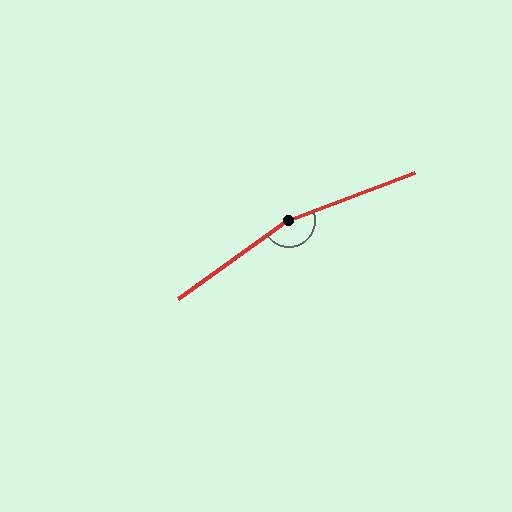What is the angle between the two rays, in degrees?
Approximately 165 degrees.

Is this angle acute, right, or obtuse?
It is obtuse.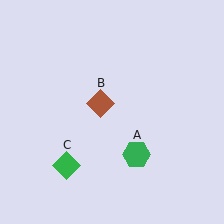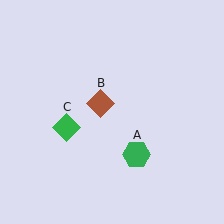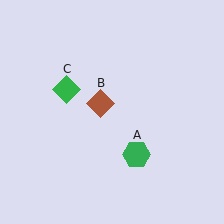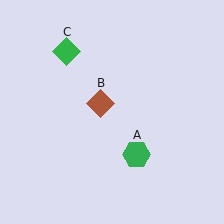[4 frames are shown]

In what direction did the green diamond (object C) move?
The green diamond (object C) moved up.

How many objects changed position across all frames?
1 object changed position: green diamond (object C).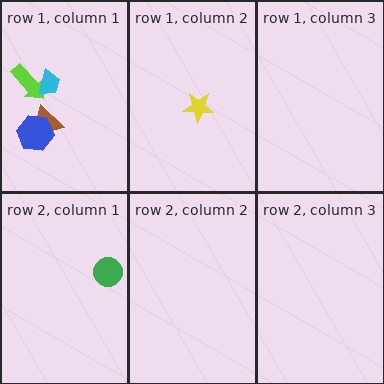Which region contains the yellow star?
The row 1, column 2 region.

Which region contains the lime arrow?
The row 1, column 1 region.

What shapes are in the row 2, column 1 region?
The green circle.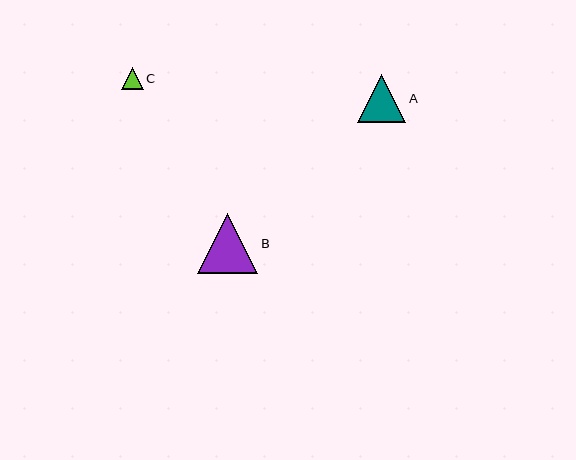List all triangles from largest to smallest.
From largest to smallest: B, A, C.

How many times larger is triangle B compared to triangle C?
Triangle B is approximately 2.8 times the size of triangle C.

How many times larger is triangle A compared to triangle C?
Triangle A is approximately 2.2 times the size of triangle C.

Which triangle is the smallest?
Triangle C is the smallest with a size of approximately 22 pixels.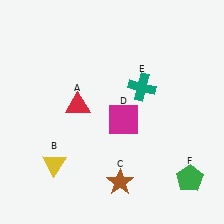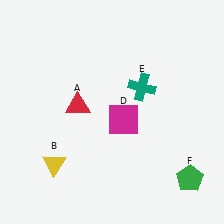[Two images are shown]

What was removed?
The brown star (C) was removed in Image 2.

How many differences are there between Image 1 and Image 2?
There is 1 difference between the two images.